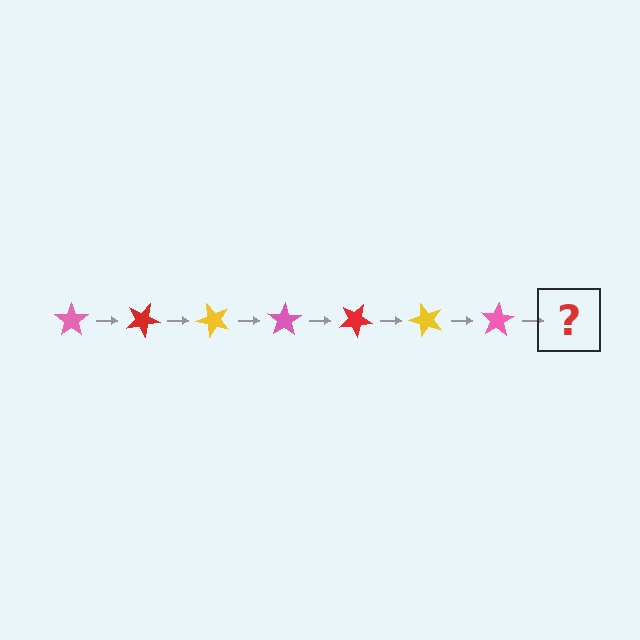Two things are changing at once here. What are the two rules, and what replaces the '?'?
The two rules are that it rotates 25 degrees each step and the color cycles through pink, red, and yellow. The '?' should be a red star, rotated 175 degrees from the start.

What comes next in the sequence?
The next element should be a red star, rotated 175 degrees from the start.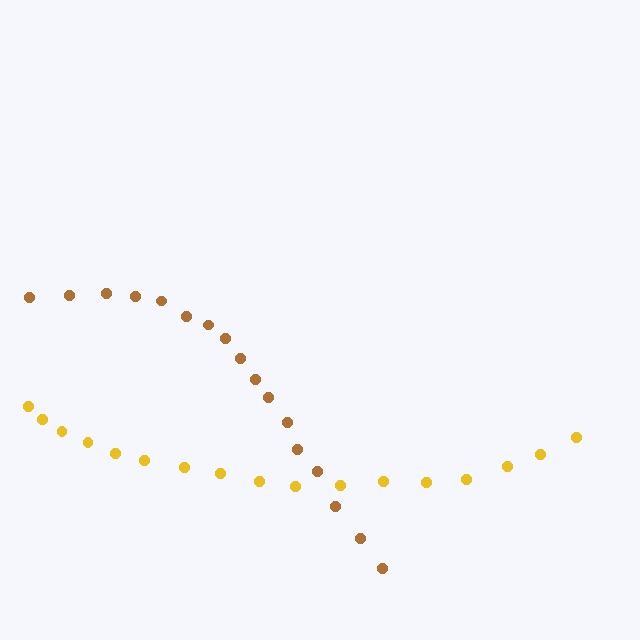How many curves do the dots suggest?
There are 2 distinct paths.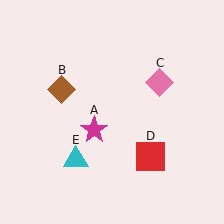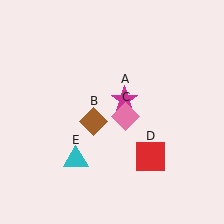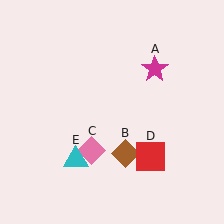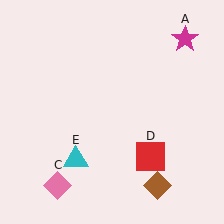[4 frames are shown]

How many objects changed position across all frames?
3 objects changed position: magenta star (object A), brown diamond (object B), pink diamond (object C).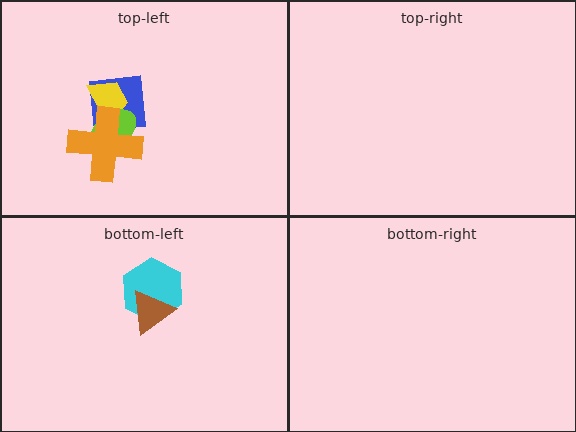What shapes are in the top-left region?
The blue square, the yellow trapezoid, the lime ellipse, the orange cross.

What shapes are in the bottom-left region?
The cyan hexagon, the brown triangle.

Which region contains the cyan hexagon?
The bottom-left region.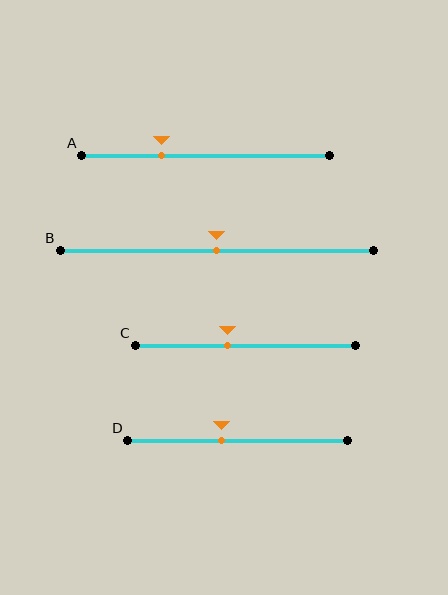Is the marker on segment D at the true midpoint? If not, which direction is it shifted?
No, the marker on segment D is shifted to the left by about 7% of the segment length.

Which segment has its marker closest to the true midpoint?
Segment B has its marker closest to the true midpoint.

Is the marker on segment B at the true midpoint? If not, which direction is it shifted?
Yes, the marker on segment B is at the true midpoint.